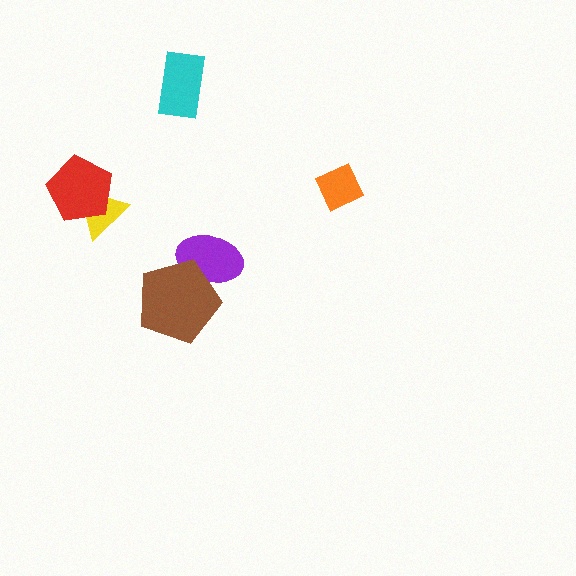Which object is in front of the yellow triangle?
The red pentagon is in front of the yellow triangle.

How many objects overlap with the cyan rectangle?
0 objects overlap with the cyan rectangle.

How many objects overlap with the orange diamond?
0 objects overlap with the orange diamond.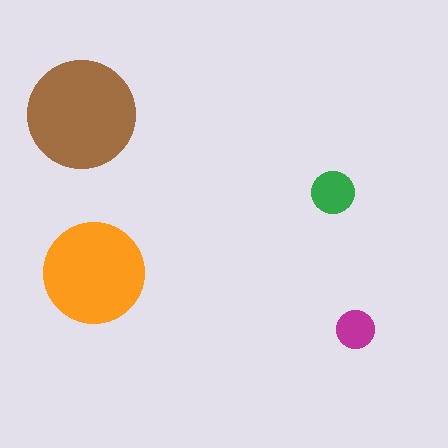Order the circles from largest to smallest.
the brown one, the orange one, the green one, the magenta one.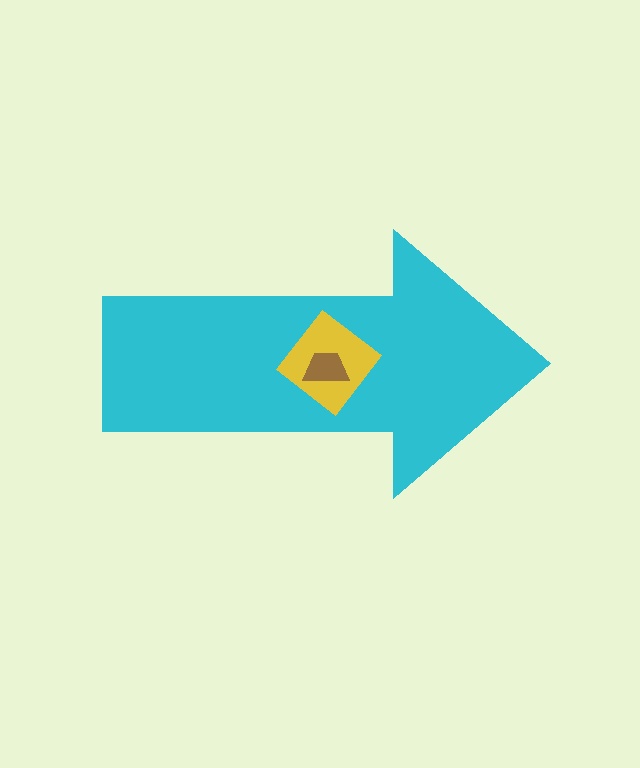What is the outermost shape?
The cyan arrow.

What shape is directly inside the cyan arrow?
The yellow diamond.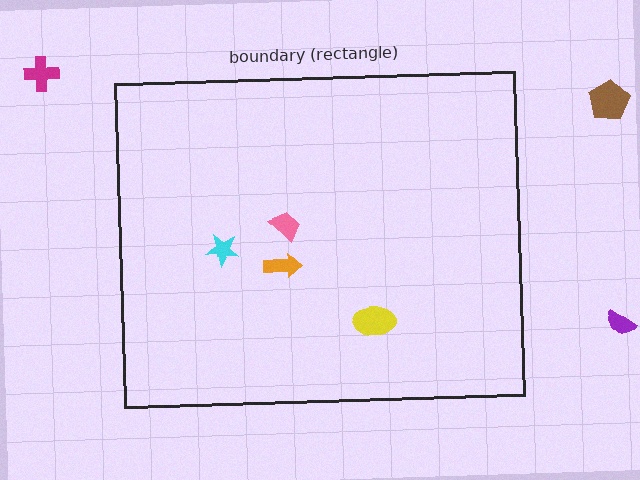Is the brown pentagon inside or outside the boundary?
Outside.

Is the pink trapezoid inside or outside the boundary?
Inside.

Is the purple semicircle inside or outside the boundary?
Outside.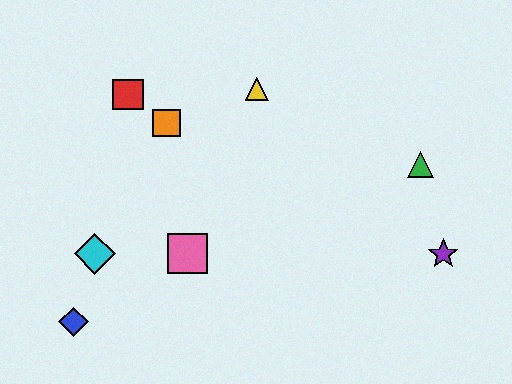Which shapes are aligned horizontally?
The purple star, the cyan diamond, the pink square are aligned horizontally.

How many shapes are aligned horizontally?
3 shapes (the purple star, the cyan diamond, the pink square) are aligned horizontally.